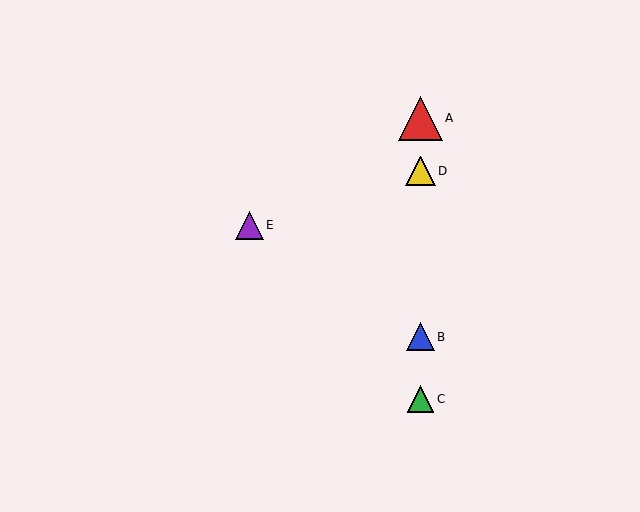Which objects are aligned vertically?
Objects A, B, C, D are aligned vertically.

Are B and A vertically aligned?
Yes, both are at x≈420.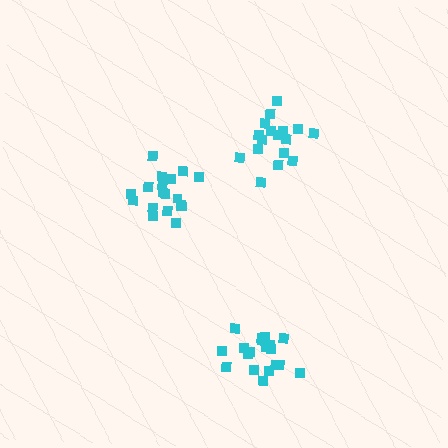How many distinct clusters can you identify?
There are 3 distinct clusters.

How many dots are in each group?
Group 1: 17 dots, Group 2: 19 dots, Group 3: 18 dots (54 total).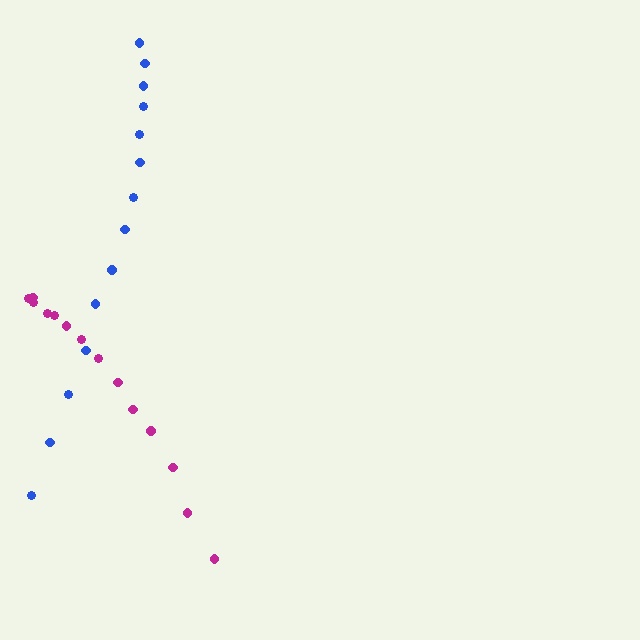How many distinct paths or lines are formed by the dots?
There are 2 distinct paths.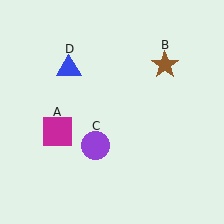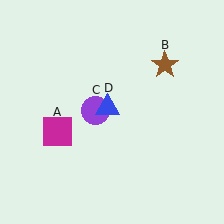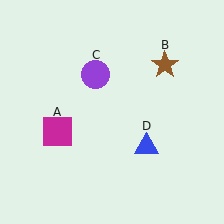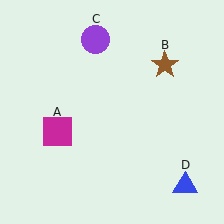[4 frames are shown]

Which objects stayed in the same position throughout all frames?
Magenta square (object A) and brown star (object B) remained stationary.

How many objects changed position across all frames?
2 objects changed position: purple circle (object C), blue triangle (object D).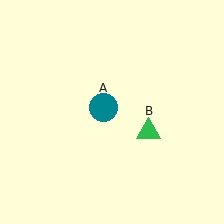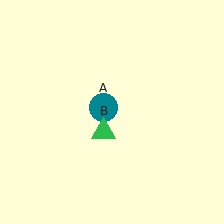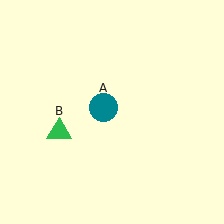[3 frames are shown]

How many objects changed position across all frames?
1 object changed position: green triangle (object B).